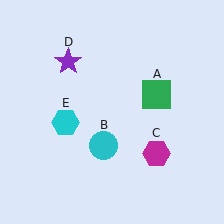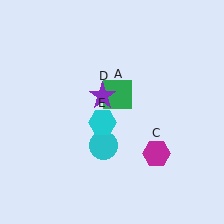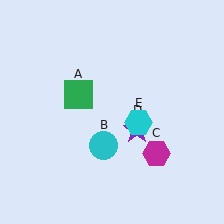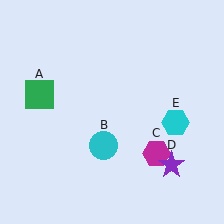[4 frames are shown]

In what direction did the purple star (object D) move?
The purple star (object D) moved down and to the right.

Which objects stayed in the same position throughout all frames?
Cyan circle (object B) and magenta hexagon (object C) remained stationary.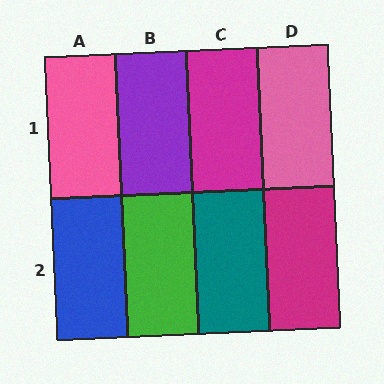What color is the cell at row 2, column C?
Teal.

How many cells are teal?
1 cell is teal.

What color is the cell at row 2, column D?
Magenta.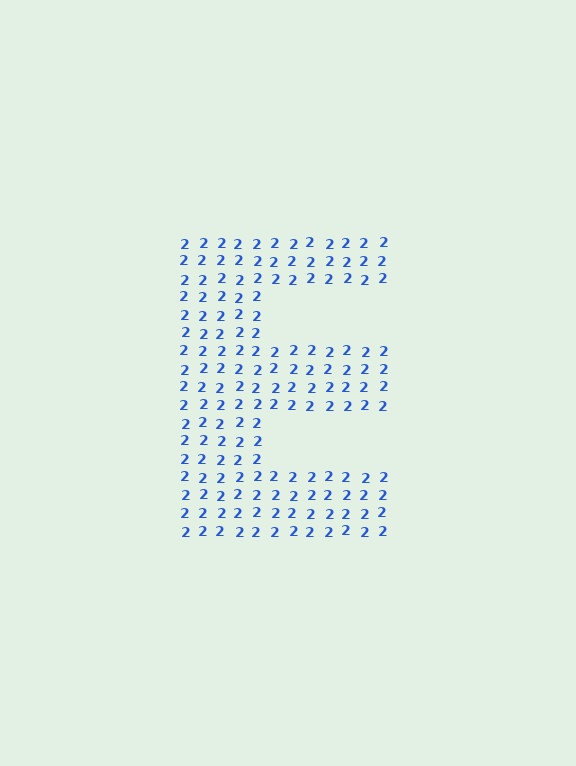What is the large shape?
The large shape is the letter E.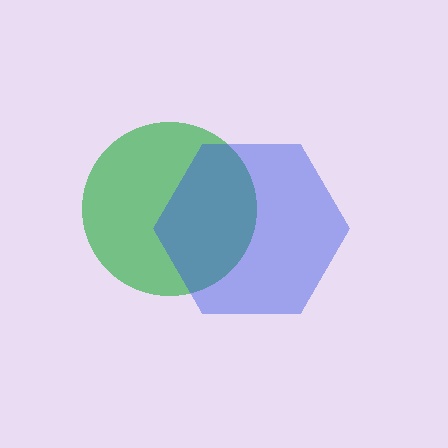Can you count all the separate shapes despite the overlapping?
Yes, there are 2 separate shapes.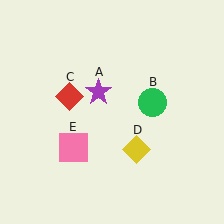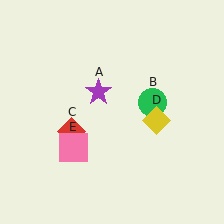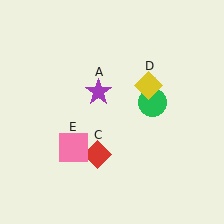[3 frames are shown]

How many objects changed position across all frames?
2 objects changed position: red diamond (object C), yellow diamond (object D).